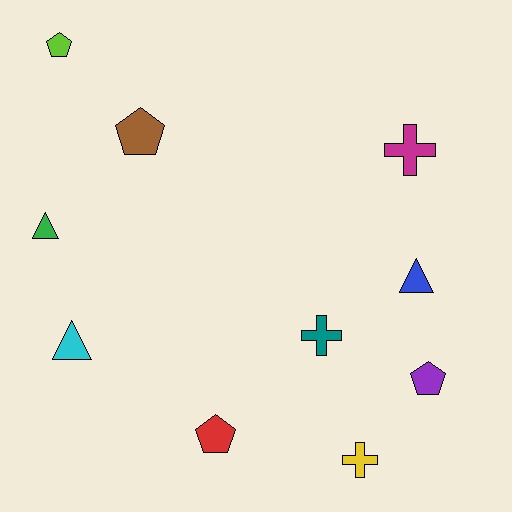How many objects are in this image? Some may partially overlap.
There are 10 objects.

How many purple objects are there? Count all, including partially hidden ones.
There is 1 purple object.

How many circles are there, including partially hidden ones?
There are no circles.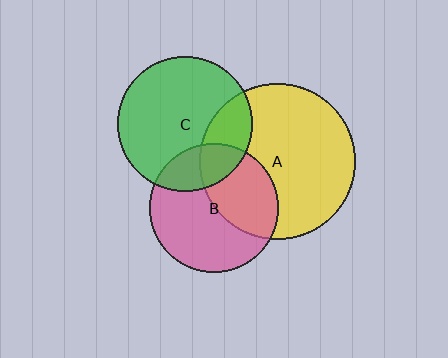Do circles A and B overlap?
Yes.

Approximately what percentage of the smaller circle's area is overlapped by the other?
Approximately 40%.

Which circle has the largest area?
Circle A (yellow).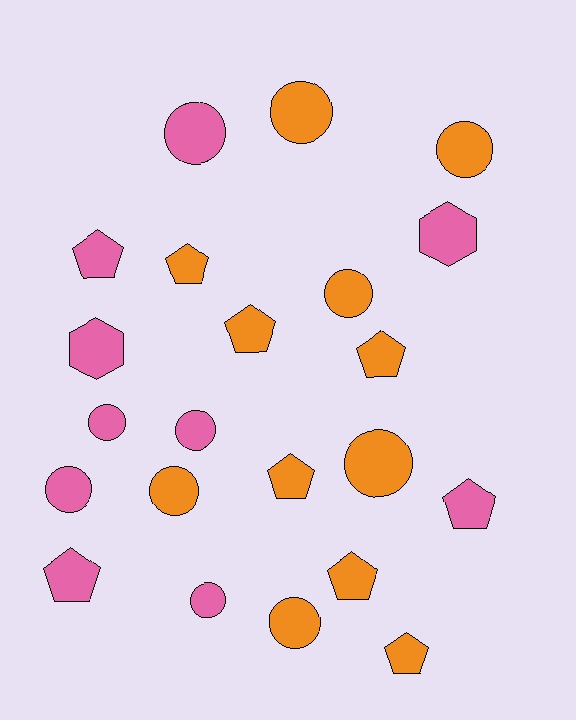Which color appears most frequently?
Orange, with 12 objects.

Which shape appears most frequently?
Circle, with 11 objects.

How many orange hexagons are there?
There are no orange hexagons.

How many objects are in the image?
There are 22 objects.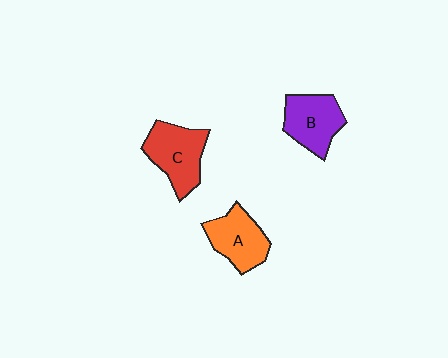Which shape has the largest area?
Shape C (red).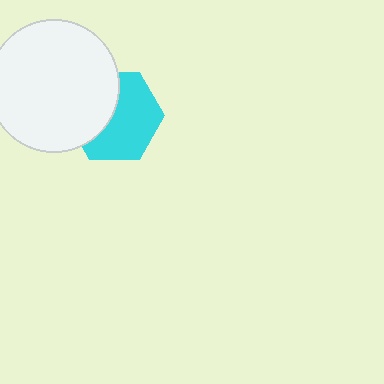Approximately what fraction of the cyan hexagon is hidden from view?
Roughly 41% of the cyan hexagon is hidden behind the white circle.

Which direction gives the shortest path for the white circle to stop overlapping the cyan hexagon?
Moving left gives the shortest separation.